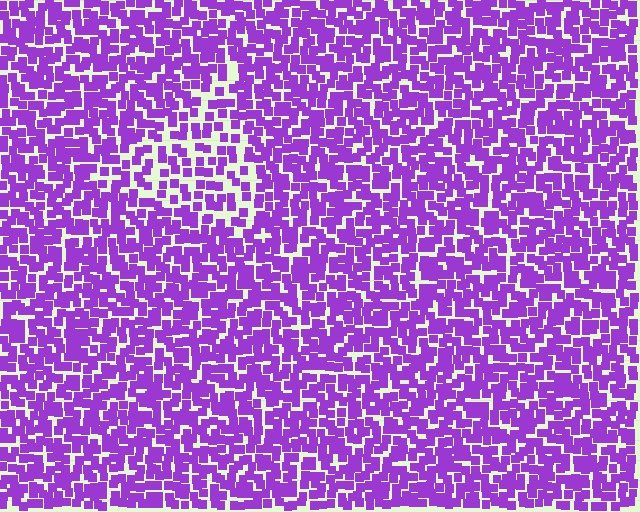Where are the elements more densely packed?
The elements are more densely packed outside the triangle boundary.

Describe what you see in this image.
The image contains small purple elements arranged at two different densities. A triangle-shaped region is visible where the elements are less densely packed than the surrounding area.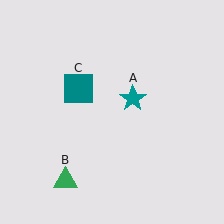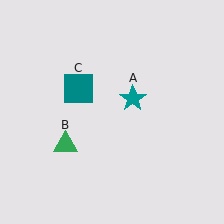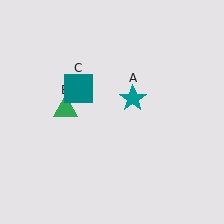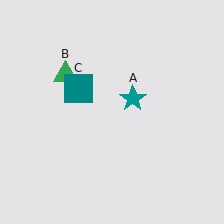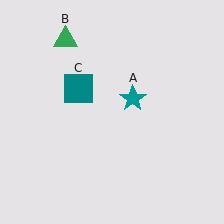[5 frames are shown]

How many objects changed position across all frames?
1 object changed position: green triangle (object B).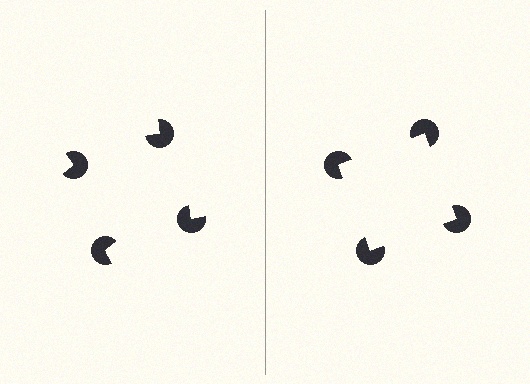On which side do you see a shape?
An illusory square appears on the right side. On the left side the wedge cuts are rotated, so no coherent shape forms.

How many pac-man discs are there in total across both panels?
8 — 4 on each side.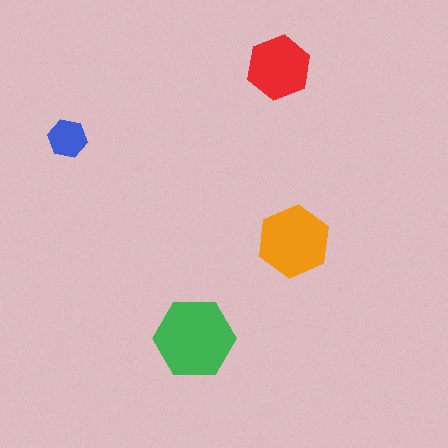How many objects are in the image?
There are 4 objects in the image.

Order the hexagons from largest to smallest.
the green one, the orange one, the red one, the blue one.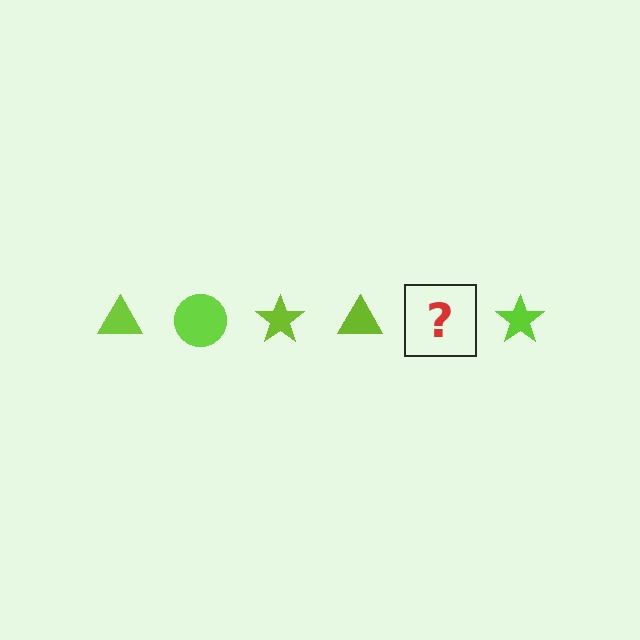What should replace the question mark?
The question mark should be replaced with a lime circle.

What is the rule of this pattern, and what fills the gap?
The rule is that the pattern cycles through triangle, circle, star shapes in lime. The gap should be filled with a lime circle.